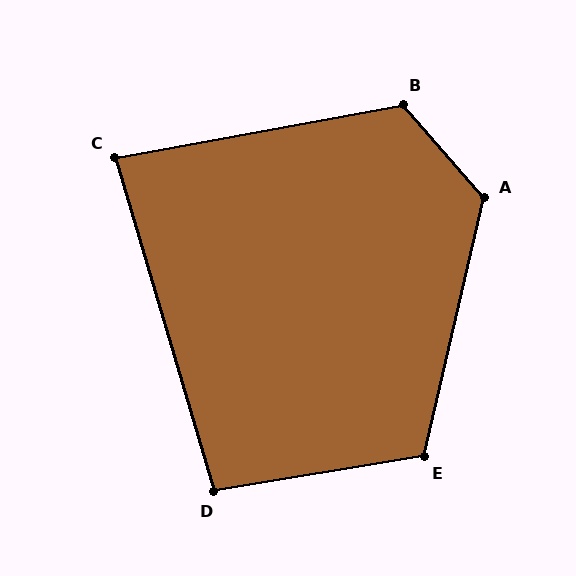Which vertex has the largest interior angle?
A, at approximately 126 degrees.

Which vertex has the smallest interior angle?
C, at approximately 84 degrees.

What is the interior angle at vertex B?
Approximately 121 degrees (obtuse).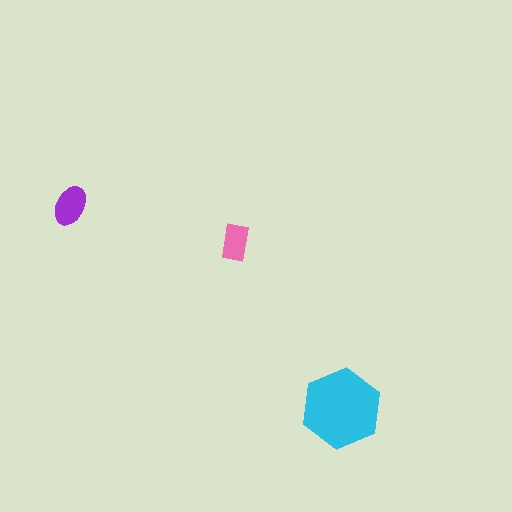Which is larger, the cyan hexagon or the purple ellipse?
The cyan hexagon.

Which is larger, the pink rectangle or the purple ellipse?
The purple ellipse.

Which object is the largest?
The cyan hexagon.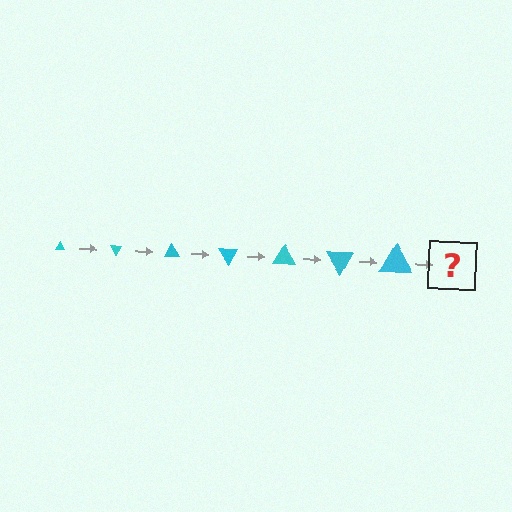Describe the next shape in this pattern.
It should be a triangle, larger than the previous one and rotated 420 degrees from the start.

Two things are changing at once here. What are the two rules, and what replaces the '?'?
The two rules are that the triangle grows larger each step and it rotates 60 degrees each step. The '?' should be a triangle, larger than the previous one and rotated 420 degrees from the start.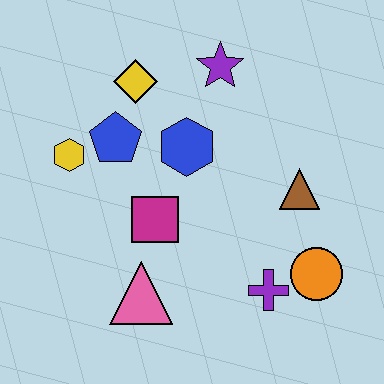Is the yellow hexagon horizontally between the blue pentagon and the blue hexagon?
No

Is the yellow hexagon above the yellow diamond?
No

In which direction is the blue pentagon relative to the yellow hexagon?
The blue pentagon is to the right of the yellow hexagon.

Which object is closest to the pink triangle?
The magenta square is closest to the pink triangle.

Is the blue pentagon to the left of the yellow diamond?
Yes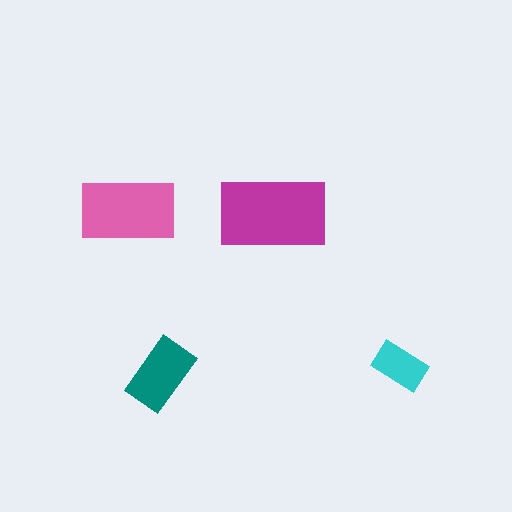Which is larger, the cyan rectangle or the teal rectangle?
The teal one.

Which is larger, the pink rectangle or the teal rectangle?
The pink one.